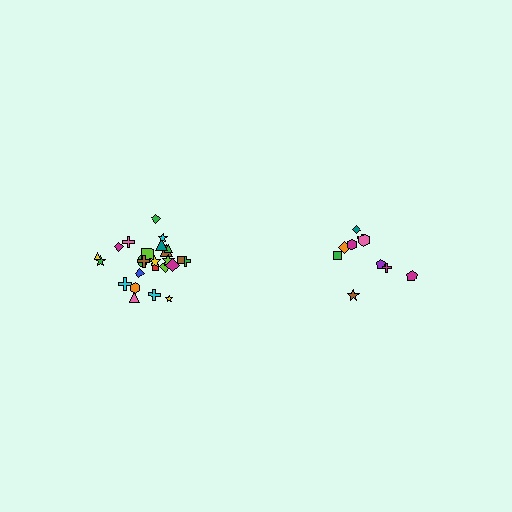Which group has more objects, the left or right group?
The left group.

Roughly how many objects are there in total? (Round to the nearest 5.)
Roughly 35 objects in total.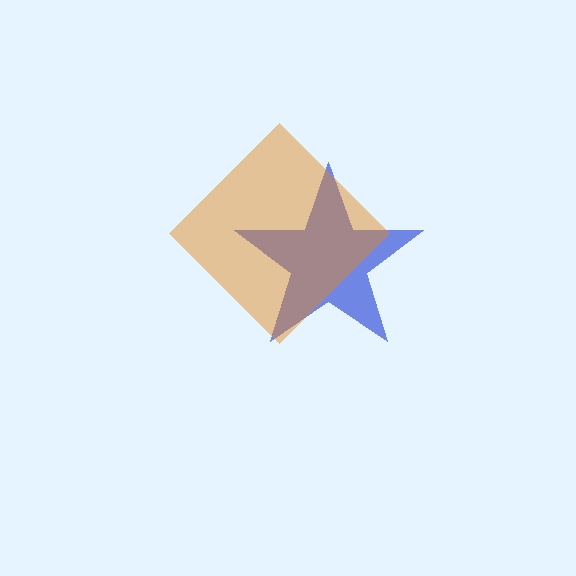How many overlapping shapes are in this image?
There are 2 overlapping shapes in the image.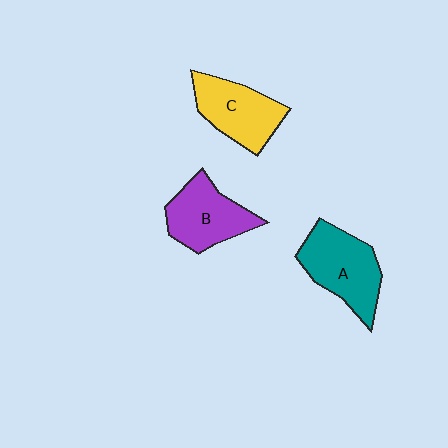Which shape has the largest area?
Shape A (teal).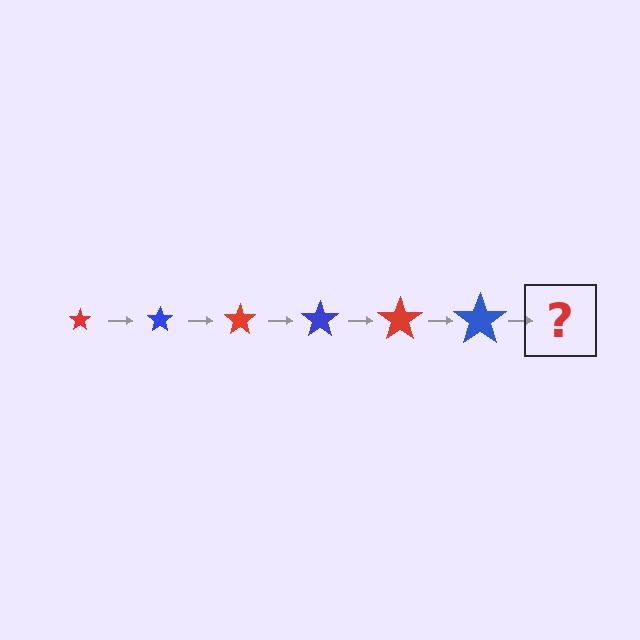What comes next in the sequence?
The next element should be a red star, larger than the previous one.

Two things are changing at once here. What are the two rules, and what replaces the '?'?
The two rules are that the star grows larger each step and the color cycles through red and blue. The '?' should be a red star, larger than the previous one.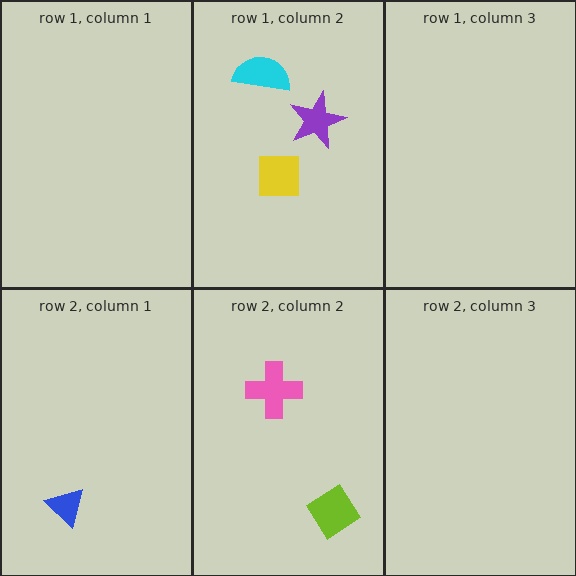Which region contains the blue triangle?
The row 2, column 1 region.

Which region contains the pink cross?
The row 2, column 2 region.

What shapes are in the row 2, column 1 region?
The blue triangle.